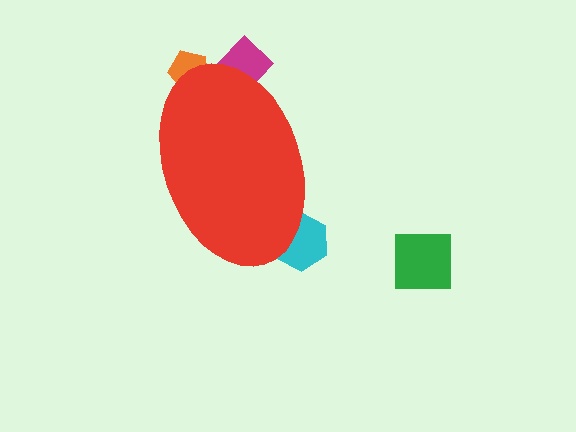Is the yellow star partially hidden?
Yes, the yellow star is partially hidden behind the red ellipse.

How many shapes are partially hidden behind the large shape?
4 shapes are partially hidden.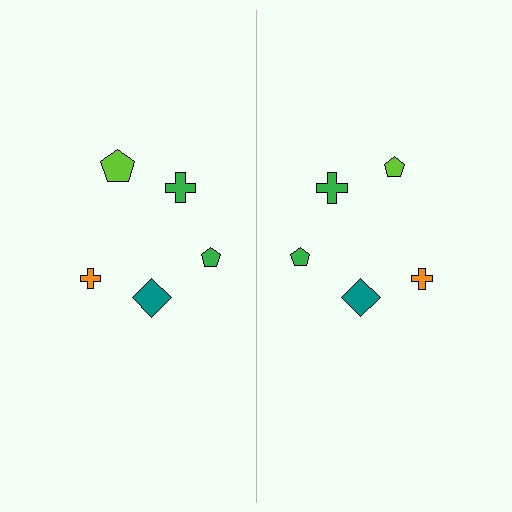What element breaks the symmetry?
The lime pentagon on the right side has a different size than its mirror counterpart.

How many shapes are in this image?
There are 10 shapes in this image.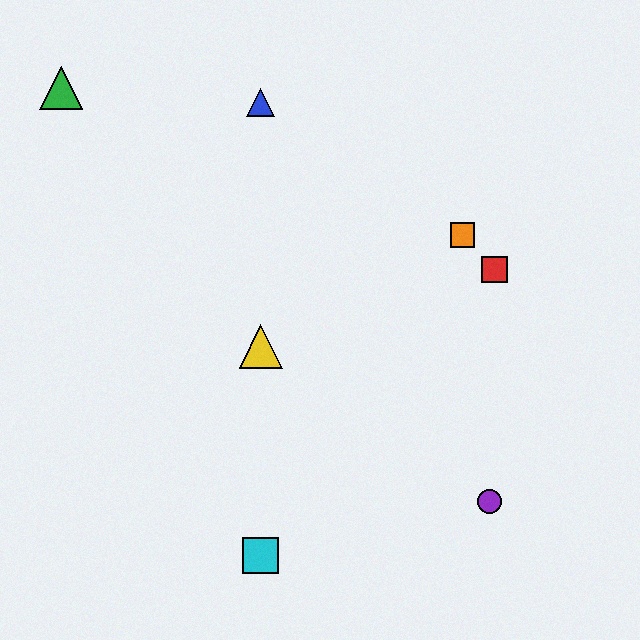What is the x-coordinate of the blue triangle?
The blue triangle is at x≈261.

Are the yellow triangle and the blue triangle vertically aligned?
Yes, both are at x≈261.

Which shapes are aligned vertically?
The blue triangle, the yellow triangle, the cyan square are aligned vertically.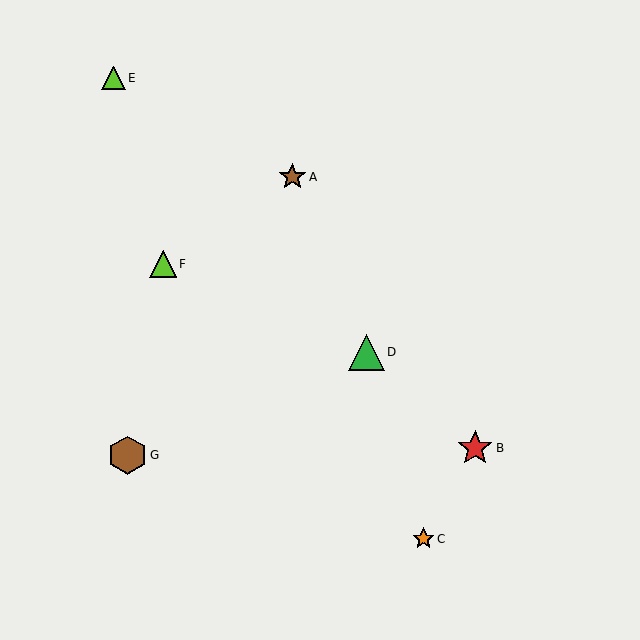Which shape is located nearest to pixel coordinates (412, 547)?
The orange star (labeled C) at (424, 539) is nearest to that location.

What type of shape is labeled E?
Shape E is a lime triangle.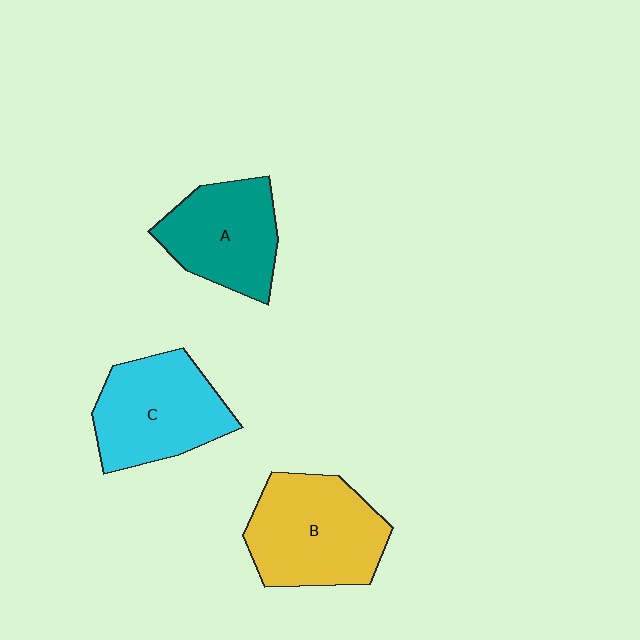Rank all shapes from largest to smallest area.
From largest to smallest: B (yellow), C (cyan), A (teal).